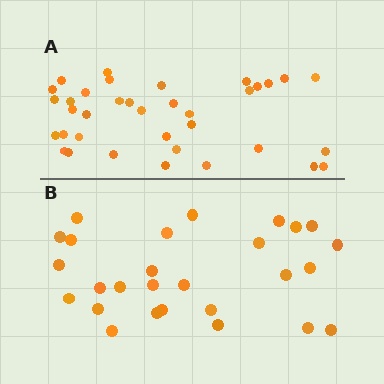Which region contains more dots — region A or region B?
Region A (the top region) has more dots.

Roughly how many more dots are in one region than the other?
Region A has roughly 8 or so more dots than region B.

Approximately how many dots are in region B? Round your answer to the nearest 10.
About 30 dots. (The exact count is 27, which rounds to 30.)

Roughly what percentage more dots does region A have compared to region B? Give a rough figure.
About 35% more.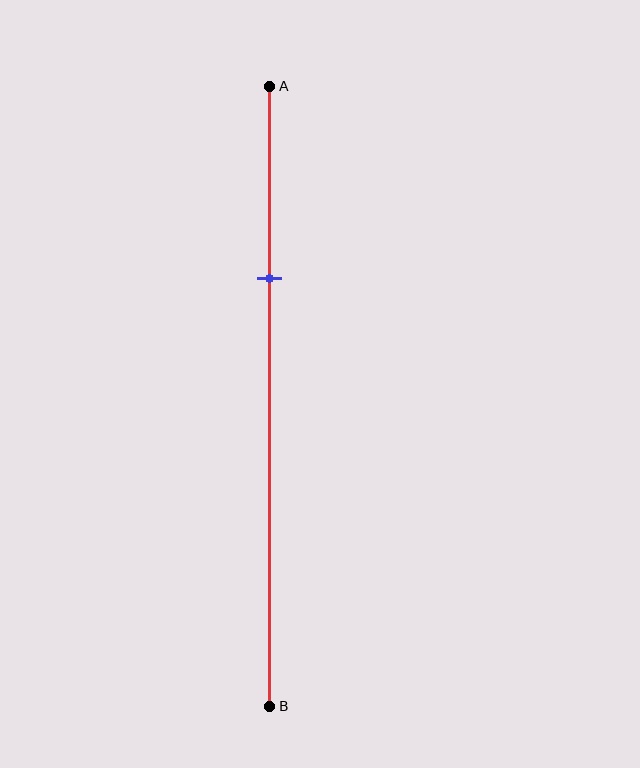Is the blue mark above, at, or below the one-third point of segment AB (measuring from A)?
The blue mark is approximately at the one-third point of segment AB.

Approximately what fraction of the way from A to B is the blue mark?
The blue mark is approximately 30% of the way from A to B.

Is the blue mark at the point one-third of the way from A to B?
Yes, the mark is approximately at the one-third point.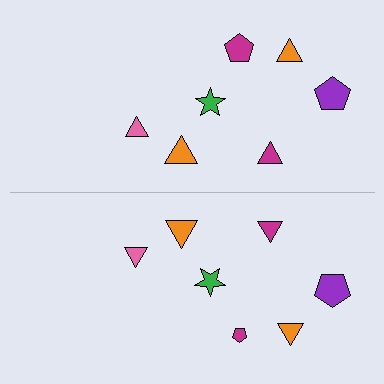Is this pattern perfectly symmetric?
No, the pattern is not perfectly symmetric. The magenta pentagon on the bottom side has a different size than its mirror counterpart.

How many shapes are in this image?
There are 14 shapes in this image.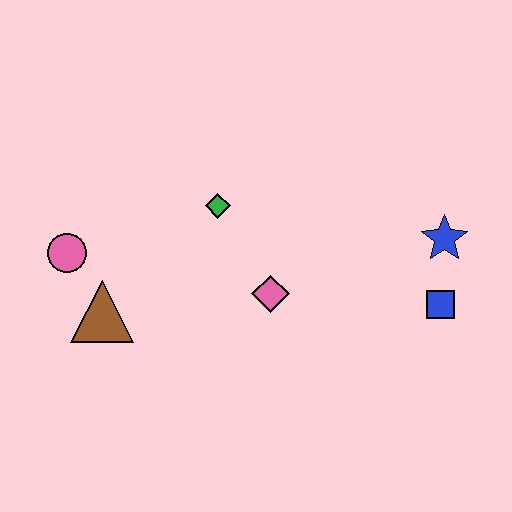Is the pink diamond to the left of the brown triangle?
No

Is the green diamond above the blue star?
Yes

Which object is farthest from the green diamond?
The blue square is farthest from the green diamond.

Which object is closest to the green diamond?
The pink diamond is closest to the green diamond.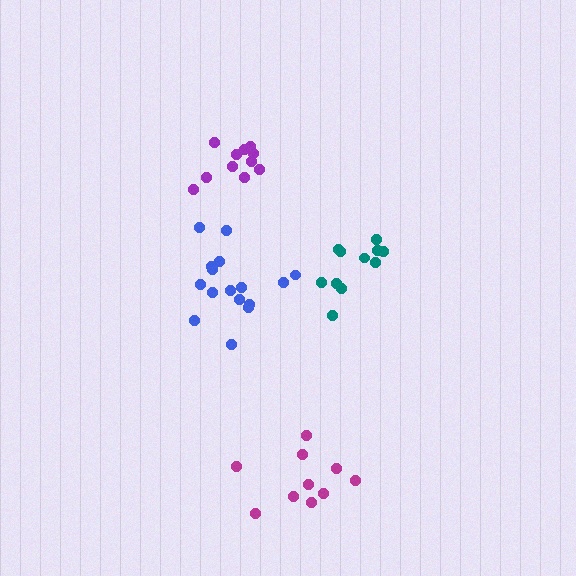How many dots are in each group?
Group 1: 11 dots, Group 2: 16 dots, Group 3: 10 dots, Group 4: 11 dots (48 total).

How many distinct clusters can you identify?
There are 4 distinct clusters.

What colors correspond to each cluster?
The clusters are colored: teal, blue, magenta, purple.